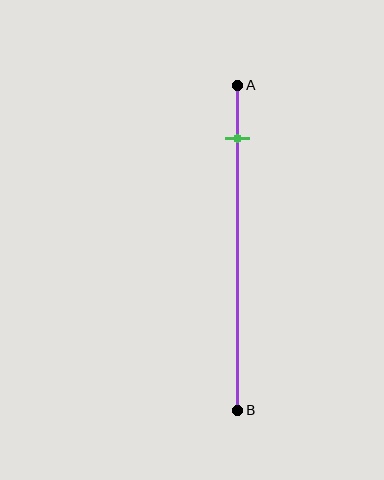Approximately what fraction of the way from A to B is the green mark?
The green mark is approximately 15% of the way from A to B.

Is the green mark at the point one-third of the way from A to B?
No, the mark is at about 15% from A, not at the 33% one-third point.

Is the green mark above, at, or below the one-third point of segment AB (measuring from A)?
The green mark is above the one-third point of segment AB.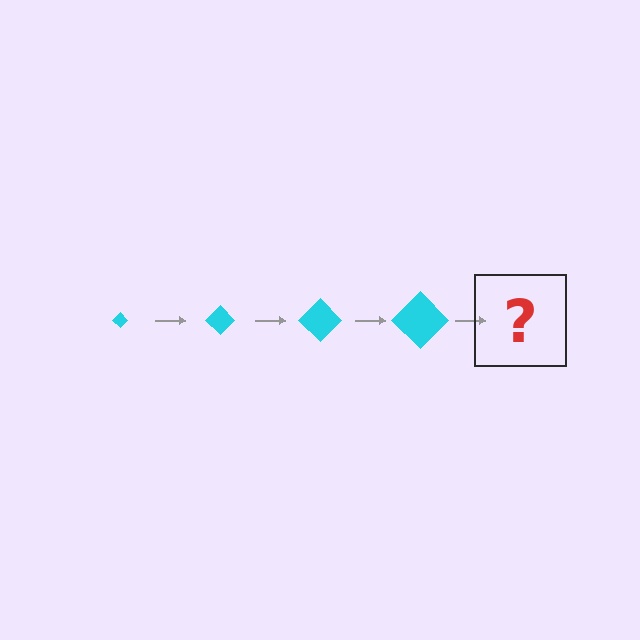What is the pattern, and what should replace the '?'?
The pattern is that the diamond gets progressively larger each step. The '?' should be a cyan diamond, larger than the previous one.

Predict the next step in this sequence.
The next step is a cyan diamond, larger than the previous one.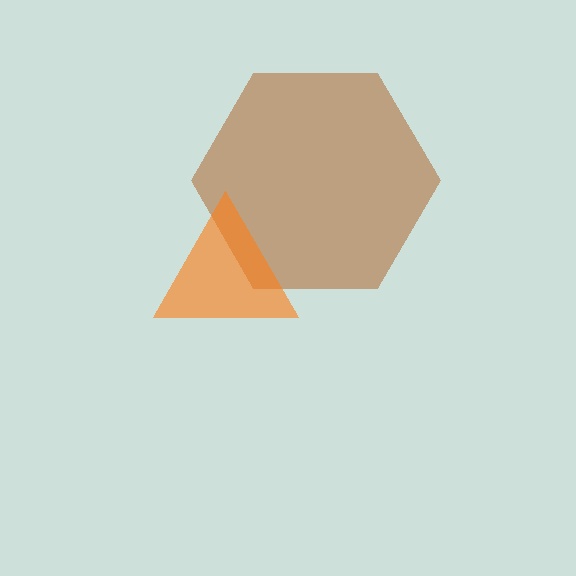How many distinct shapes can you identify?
There are 2 distinct shapes: a brown hexagon, an orange triangle.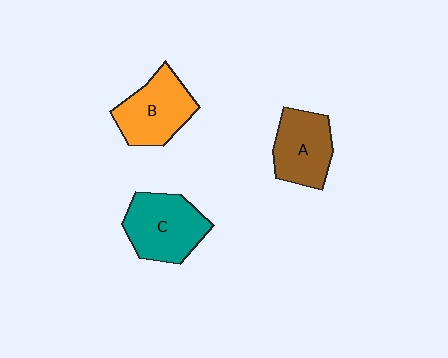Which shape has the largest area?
Shape C (teal).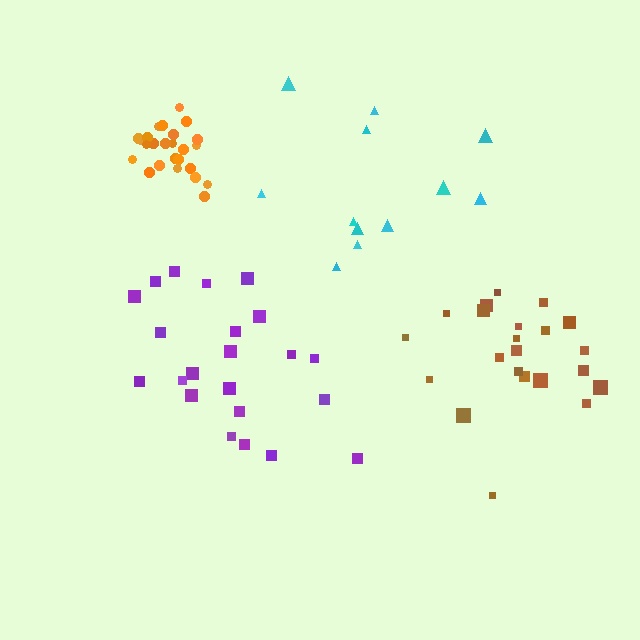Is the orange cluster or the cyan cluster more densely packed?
Orange.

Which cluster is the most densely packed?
Orange.